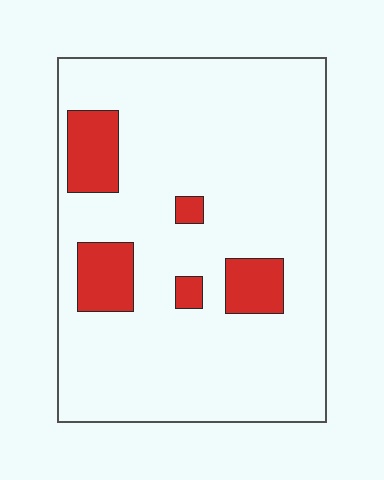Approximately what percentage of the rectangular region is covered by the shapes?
Approximately 15%.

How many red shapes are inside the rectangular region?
5.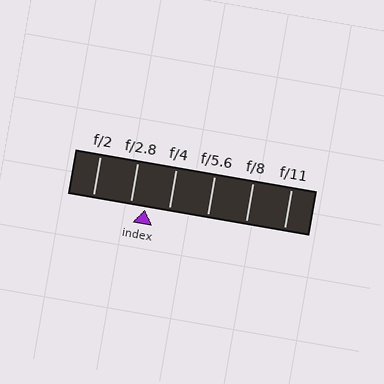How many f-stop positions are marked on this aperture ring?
There are 6 f-stop positions marked.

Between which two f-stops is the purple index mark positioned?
The index mark is between f/2.8 and f/4.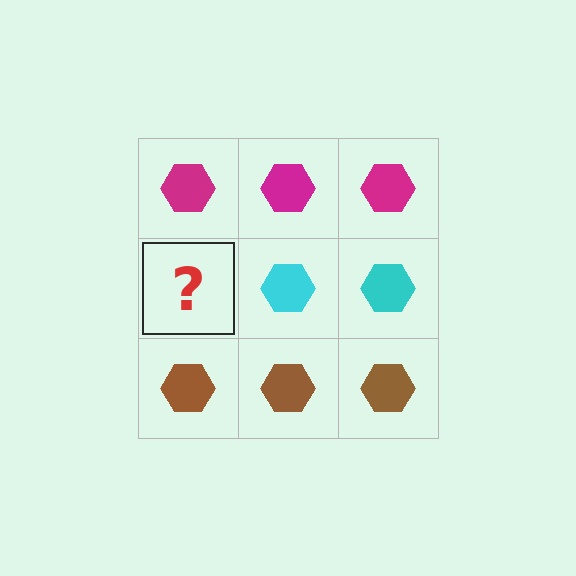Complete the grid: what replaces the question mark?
The question mark should be replaced with a cyan hexagon.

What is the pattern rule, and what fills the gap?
The rule is that each row has a consistent color. The gap should be filled with a cyan hexagon.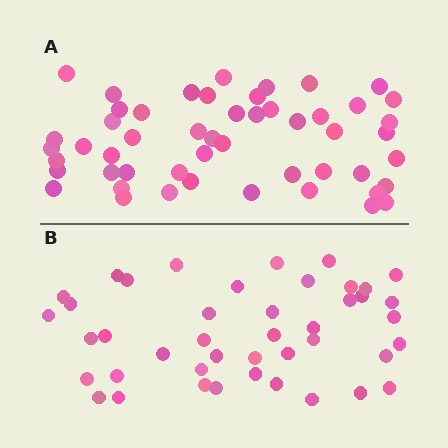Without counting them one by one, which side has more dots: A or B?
Region A (the top region) has more dots.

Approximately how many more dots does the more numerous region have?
Region A has roughly 8 or so more dots than region B.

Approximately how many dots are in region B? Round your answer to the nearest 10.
About 40 dots. (The exact count is 43, which rounds to 40.)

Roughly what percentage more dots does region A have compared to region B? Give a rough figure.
About 20% more.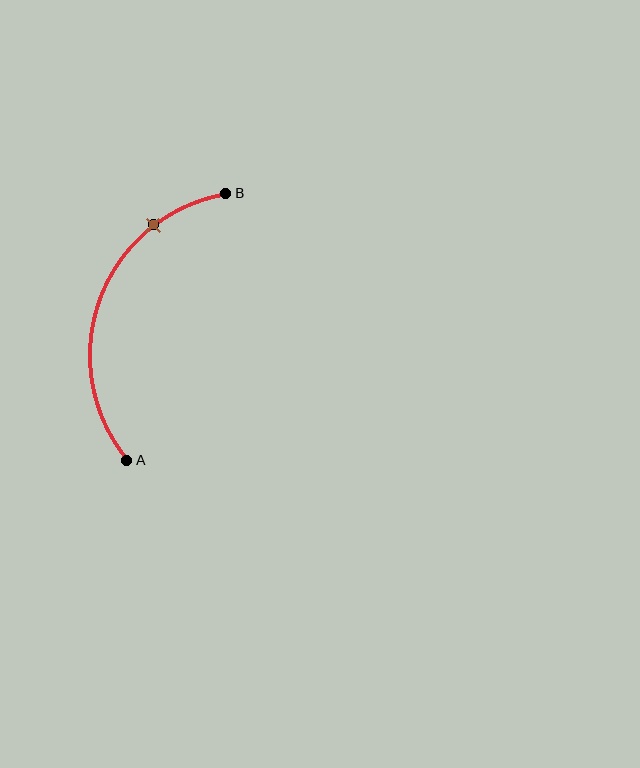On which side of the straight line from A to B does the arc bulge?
The arc bulges to the left of the straight line connecting A and B.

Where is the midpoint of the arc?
The arc midpoint is the point on the curve farthest from the straight line joining A and B. It sits to the left of that line.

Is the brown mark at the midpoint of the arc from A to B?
No. The brown mark lies on the arc but is closer to endpoint B. The arc midpoint would be at the point on the curve equidistant along the arc from both A and B.